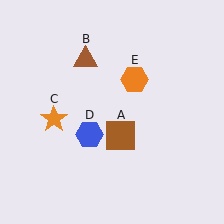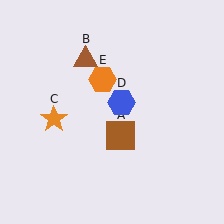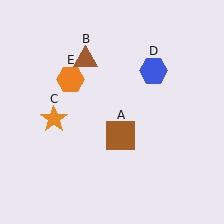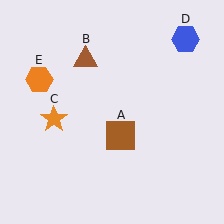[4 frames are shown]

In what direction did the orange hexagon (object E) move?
The orange hexagon (object E) moved left.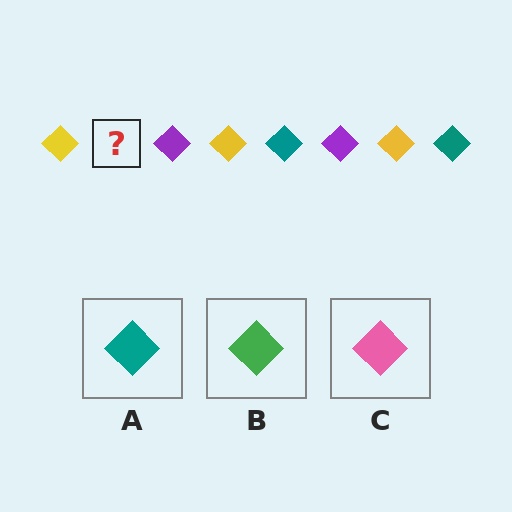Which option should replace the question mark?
Option A.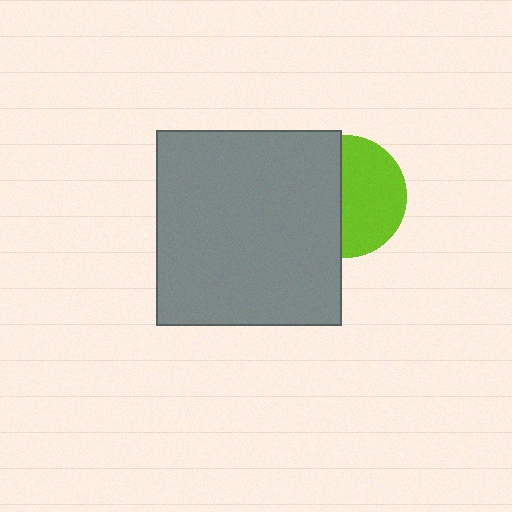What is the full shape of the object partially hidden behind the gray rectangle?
The partially hidden object is a lime circle.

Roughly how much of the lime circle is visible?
About half of it is visible (roughly 54%).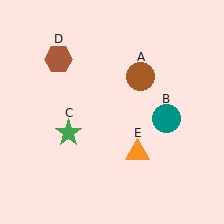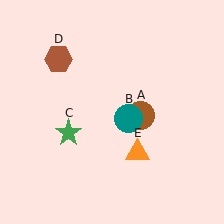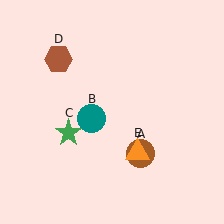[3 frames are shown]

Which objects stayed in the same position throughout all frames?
Green star (object C) and brown hexagon (object D) and orange triangle (object E) remained stationary.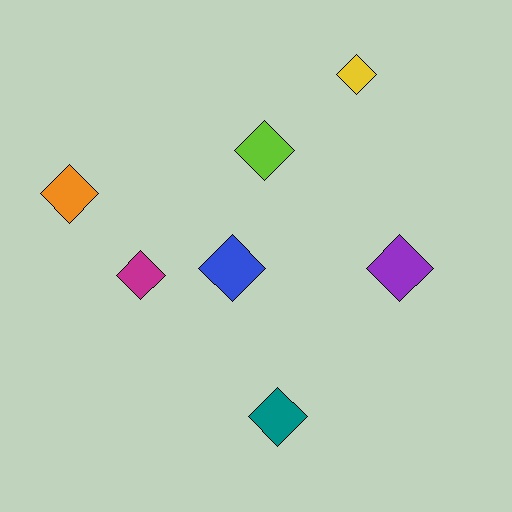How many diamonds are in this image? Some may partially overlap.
There are 7 diamonds.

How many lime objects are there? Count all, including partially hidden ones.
There is 1 lime object.